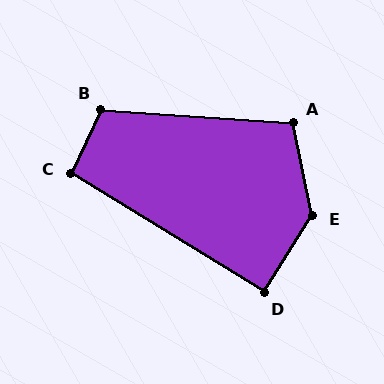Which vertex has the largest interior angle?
E, at approximately 136 degrees.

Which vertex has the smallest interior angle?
D, at approximately 91 degrees.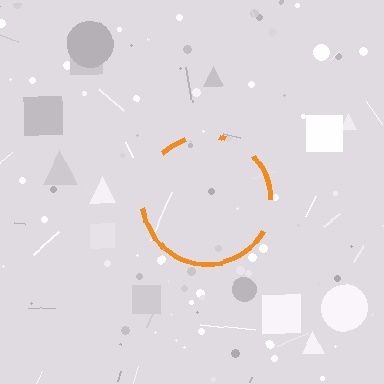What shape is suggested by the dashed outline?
The dashed outline suggests a circle.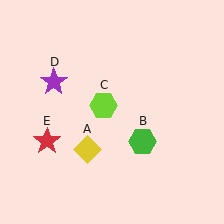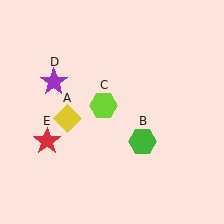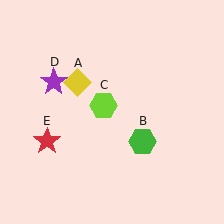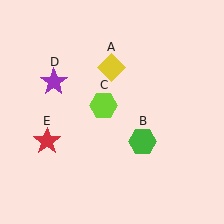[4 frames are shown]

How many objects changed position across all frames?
1 object changed position: yellow diamond (object A).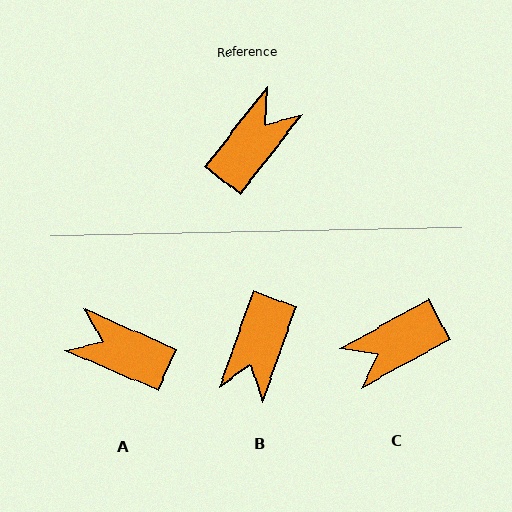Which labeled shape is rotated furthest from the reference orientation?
B, about 162 degrees away.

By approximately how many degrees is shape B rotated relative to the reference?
Approximately 162 degrees clockwise.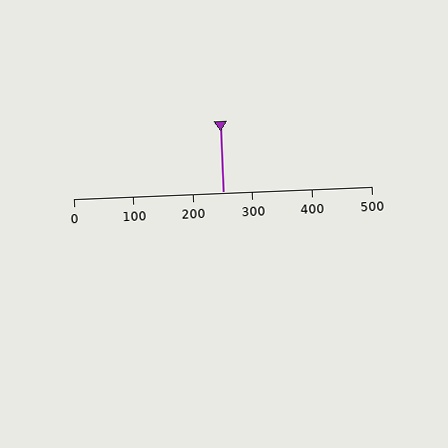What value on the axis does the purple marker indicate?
The marker indicates approximately 250.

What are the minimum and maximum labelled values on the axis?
The axis runs from 0 to 500.